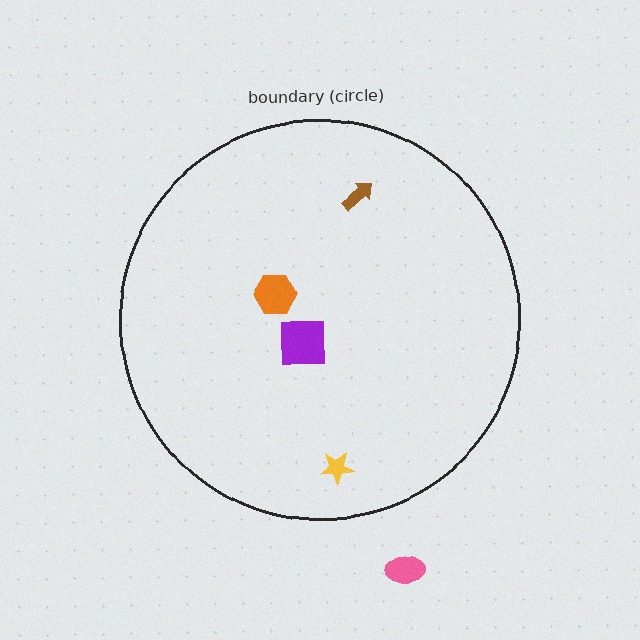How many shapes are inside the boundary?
4 inside, 1 outside.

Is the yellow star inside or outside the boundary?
Inside.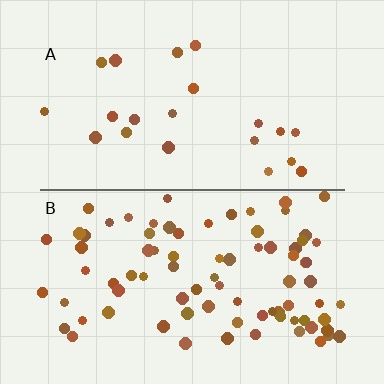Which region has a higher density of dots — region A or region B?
B (the bottom).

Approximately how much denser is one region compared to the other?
Approximately 3.8× — region B over region A.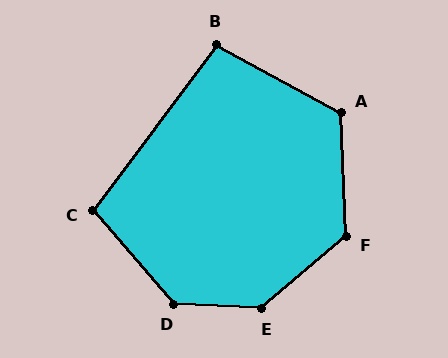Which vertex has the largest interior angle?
E, at approximately 137 degrees.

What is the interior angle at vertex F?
Approximately 128 degrees (obtuse).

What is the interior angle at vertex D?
Approximately 134 degrees (obtuse).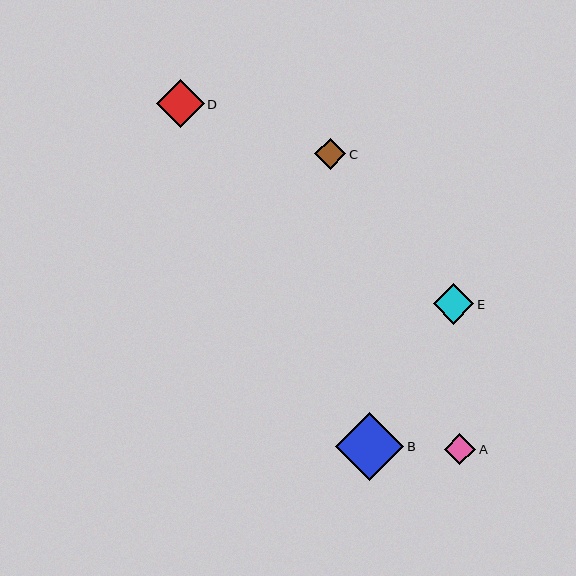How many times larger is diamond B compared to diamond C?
Diamond B is approximately 2.2 times the size of diamond C.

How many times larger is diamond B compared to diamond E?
Diamond B is approximately 1.7 times the size of diamond E.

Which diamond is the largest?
Diamond B is the largest with a size of approximately 68 pixels.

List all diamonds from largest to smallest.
From largest to smallest: B, D, E, A, C.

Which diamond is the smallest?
Diamond C is the smallest with a size of approximately 31 pixels.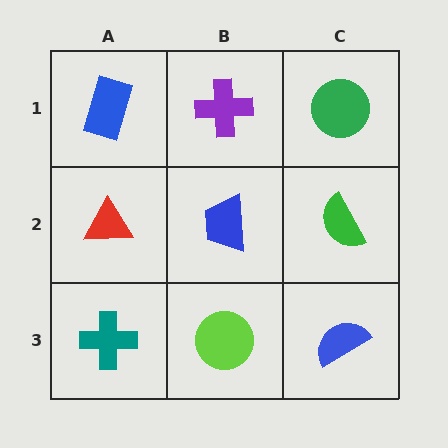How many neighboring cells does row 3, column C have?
2.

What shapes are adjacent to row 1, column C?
A green semicircle (row 2, column C), a purple cross (row 1, column B).